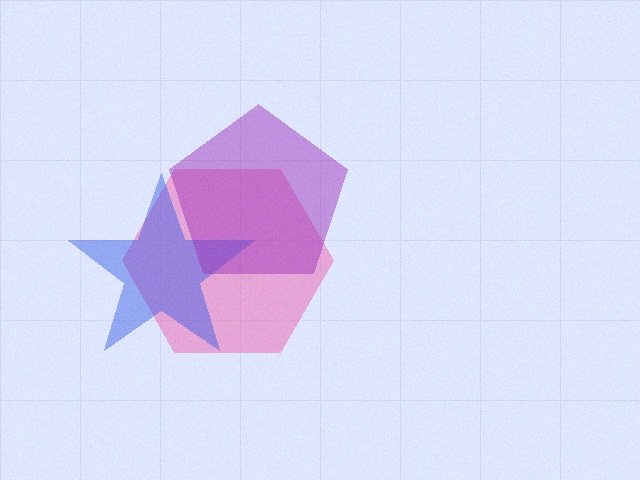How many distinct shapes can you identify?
There are 3 distinct shapes: a pink hexagon, a blue star, a purple pentagon.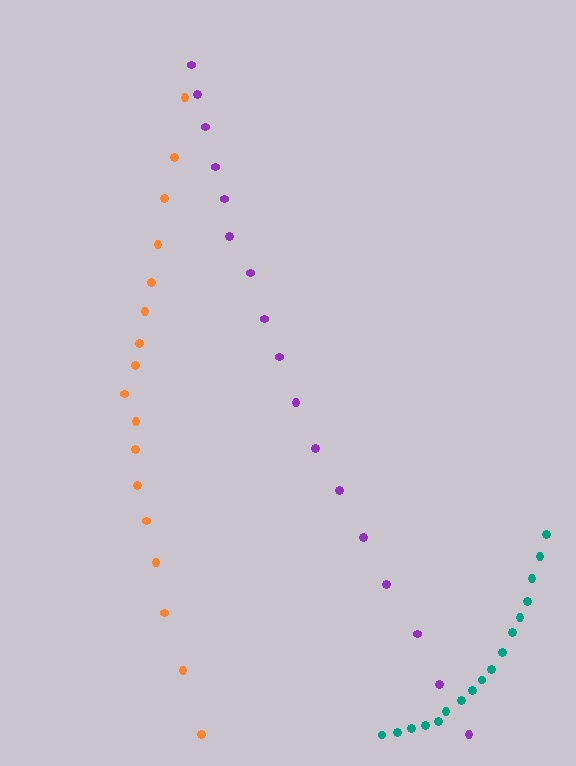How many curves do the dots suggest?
There are 3 distinct paths.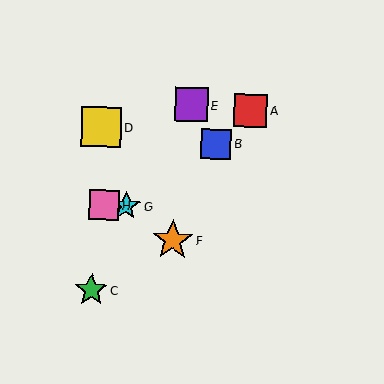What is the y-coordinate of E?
Object E is at y≈105.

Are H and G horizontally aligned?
Yes, both are at y≈205.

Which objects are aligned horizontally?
Objects G, H are aligned horizontally.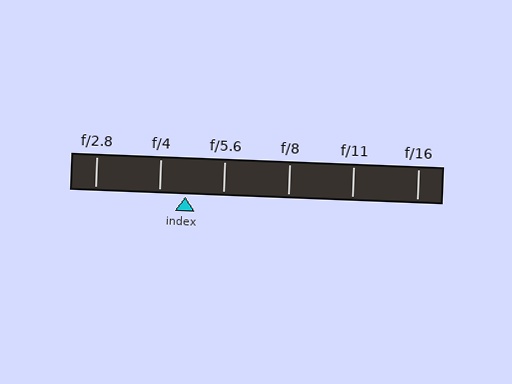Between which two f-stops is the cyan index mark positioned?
The index mark is between f/4 and f/5.6.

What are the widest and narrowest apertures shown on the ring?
The widest aperture shown is f/2.8 and the narrowest is f/16.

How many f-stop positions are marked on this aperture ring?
There are 6 f-stop positions marked.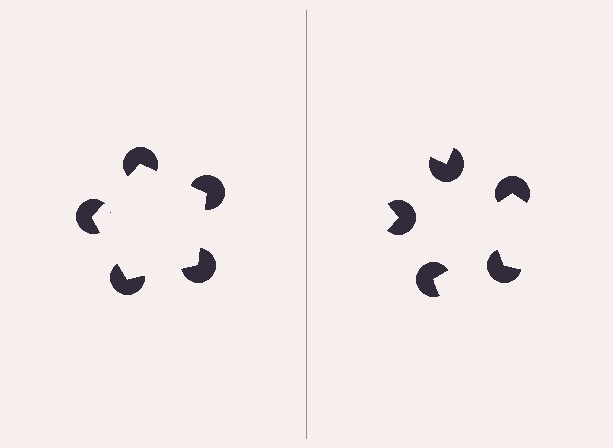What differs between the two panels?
The pac-man discs are positioned identically on both sides; only the wedge orientations differ. On the left they align to a pentagon; on the right they are misaligned.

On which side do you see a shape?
An illusory pentagon appears on the left side. On the right side the wedge cuts are rotated, so no coherent shape forms.